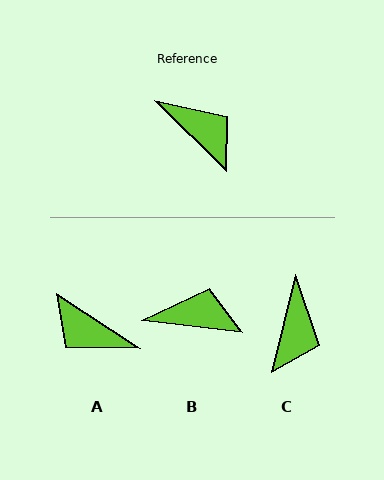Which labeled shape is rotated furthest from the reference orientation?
A, about 168 degrees away.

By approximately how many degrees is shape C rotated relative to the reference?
Approximately 59 degrees clockwise.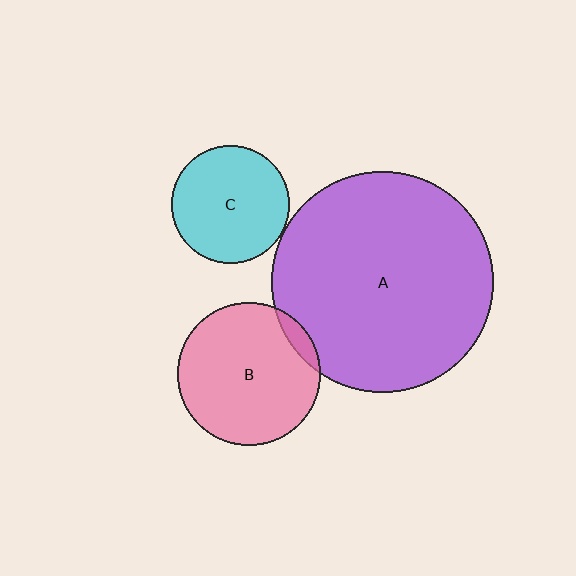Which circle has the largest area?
Circle A (purple).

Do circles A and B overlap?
Yes.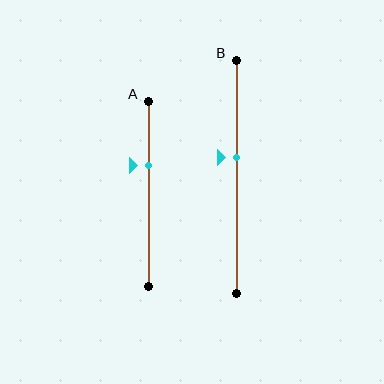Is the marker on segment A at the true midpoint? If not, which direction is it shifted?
No, the marker on segment A is shifted upward by about 15% of the segment length.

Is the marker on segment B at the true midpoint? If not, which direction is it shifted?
No, the marker on segment B is shifted upward by about 8% of the segment length.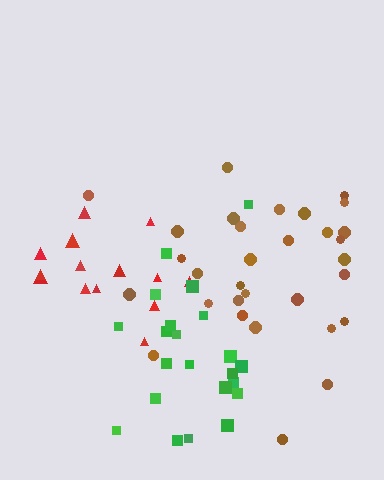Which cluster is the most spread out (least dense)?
Green.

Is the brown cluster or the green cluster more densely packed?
Brown.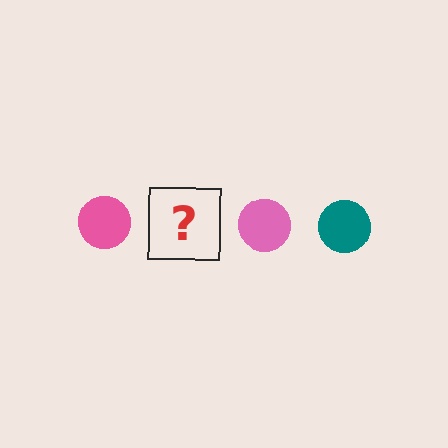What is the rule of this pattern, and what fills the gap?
The rule is that the pattern cycles through pink, teal circles. The gap should be filled with a teal circle.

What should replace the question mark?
The question mark should be replaced with a teal circle.